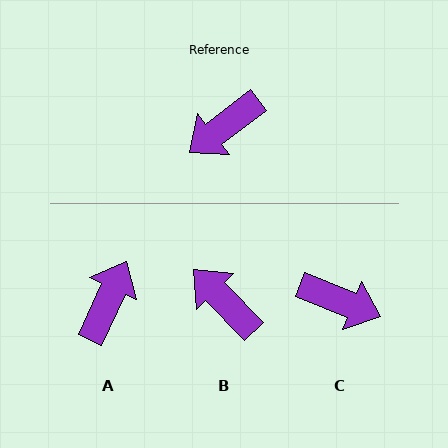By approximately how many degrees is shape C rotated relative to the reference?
Approximately 121 degrees counter-clockwise.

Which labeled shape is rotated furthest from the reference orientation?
A, about 152 degrees away.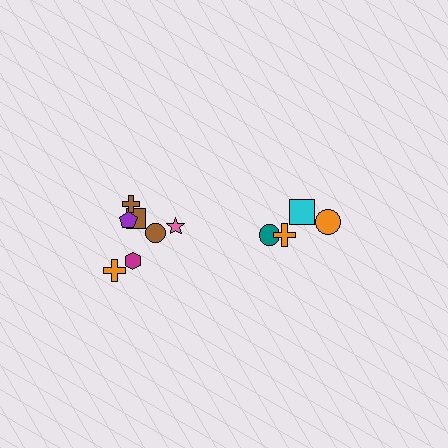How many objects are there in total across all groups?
There are 11 objects.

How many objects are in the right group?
There are 4 objects.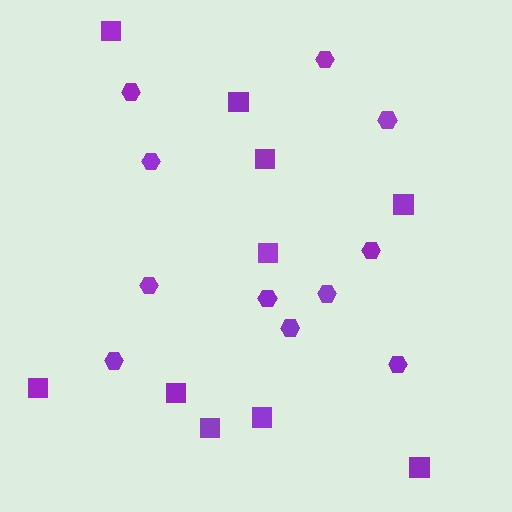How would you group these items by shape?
There are 2 groups: one group of hexagons (11) and one group of squares (10).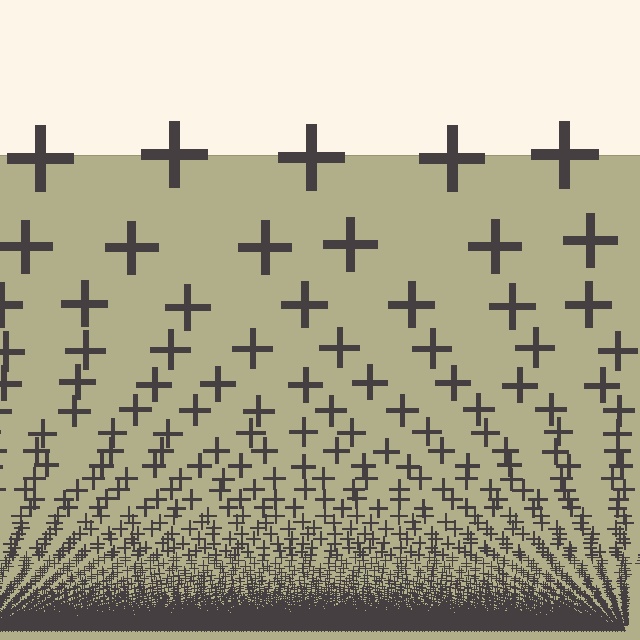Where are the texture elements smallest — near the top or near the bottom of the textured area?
Near the bottom.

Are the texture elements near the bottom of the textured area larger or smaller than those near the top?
Smaller. The gradient is inverted — elements near the bottom are smaller and denser.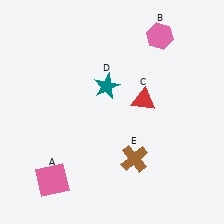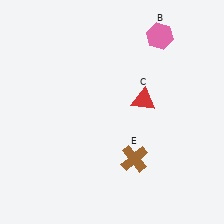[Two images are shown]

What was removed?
The pink square (A), the teal star (D) were removed in Image 2.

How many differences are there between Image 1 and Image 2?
There are 2 differences between the two images.